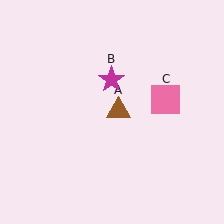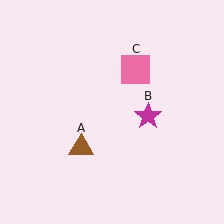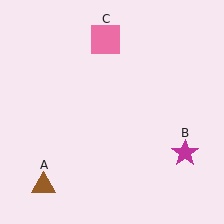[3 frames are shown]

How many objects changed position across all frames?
3 objects changed position: brown triangle (object A), magenta star (object B), pink square (object C).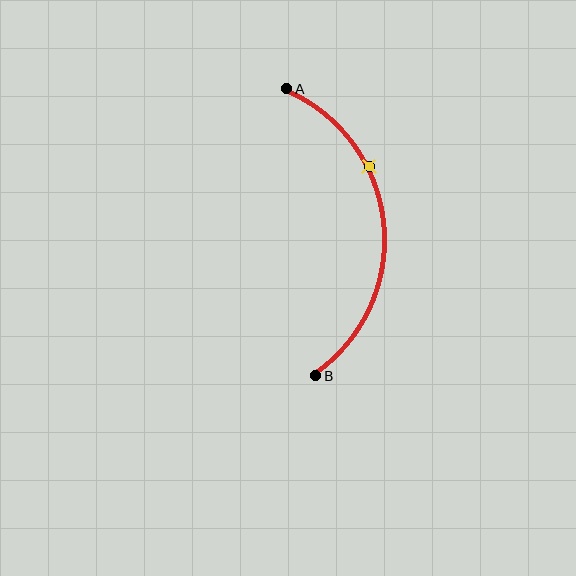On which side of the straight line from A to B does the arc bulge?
The arc bulges to the right of the straight line connecting A and B.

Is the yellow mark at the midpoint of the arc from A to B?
No. The yellow mark lies on the arc but is closer to endpoint A. The arc midpoint would be at the point on the curve equidistant along the arc from both A and B.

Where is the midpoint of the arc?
The arc midpoint is the point on the curve farthest from the straight line joining A and B. It sits to the right of that line.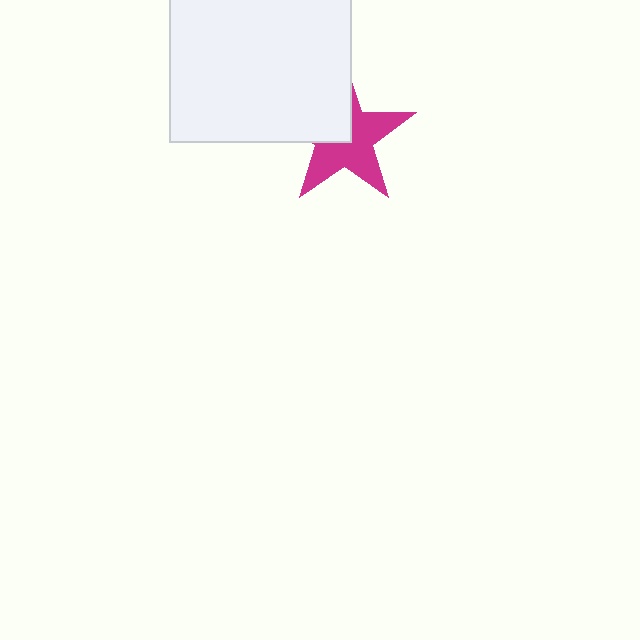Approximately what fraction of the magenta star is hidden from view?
Roughly 39% of the magenta star is hidden behind the white rectangle.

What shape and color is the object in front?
The object in front is a white rectangle.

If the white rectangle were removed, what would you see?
You would see the complete magenta star.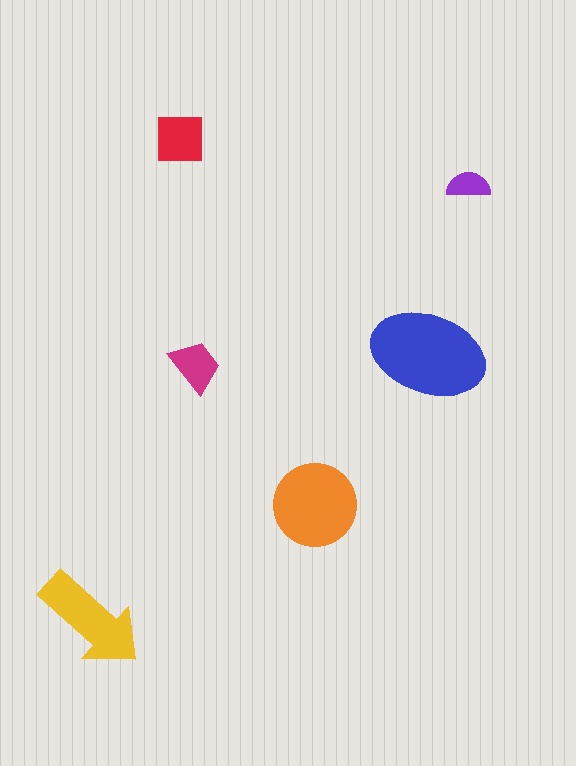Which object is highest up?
The red square is topmost.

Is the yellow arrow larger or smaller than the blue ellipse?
Smaller.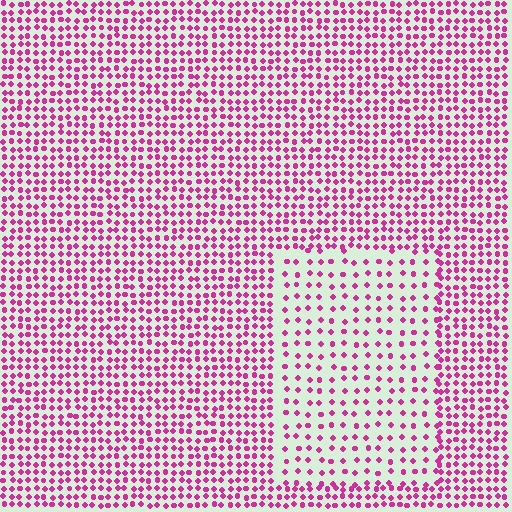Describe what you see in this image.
The image contains small magenta elements arranged at two different densities. A rectangle-shaped region is visible where the elements are less densely packed than the surrounding area.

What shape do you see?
I see a rectangle.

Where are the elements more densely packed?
The elements are more densely packed outside the rectangle boundary.